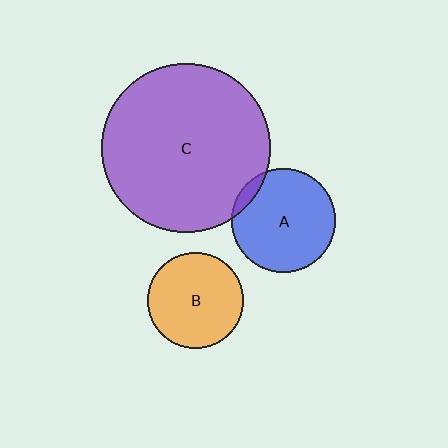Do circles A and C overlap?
Yes.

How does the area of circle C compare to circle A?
Approximately 2.6 times.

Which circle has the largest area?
Circle C (purple).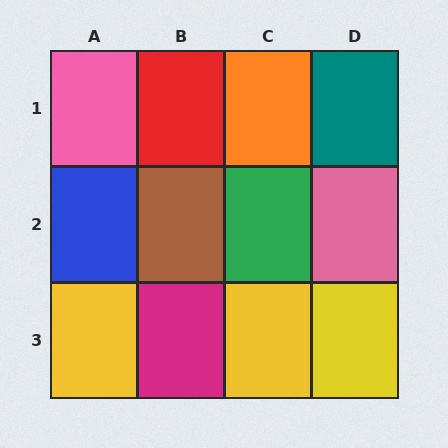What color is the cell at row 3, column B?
Magenta.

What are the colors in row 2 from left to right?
Blue, brown, green, pink.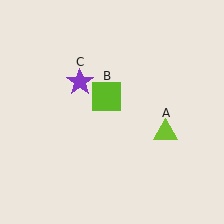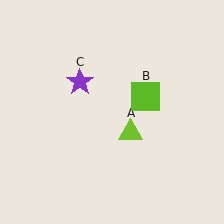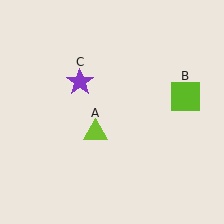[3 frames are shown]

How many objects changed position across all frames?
2 objects changed position: lime triangle (object A), lime square (object B).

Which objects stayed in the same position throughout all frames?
Purple star (object C) remained stationary.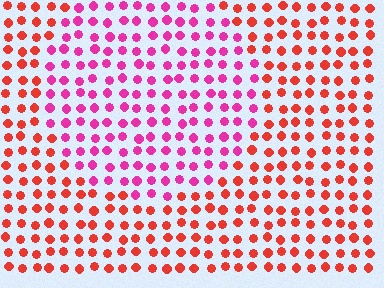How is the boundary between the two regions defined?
The boundary is defined purely by a slight shift in hue (about 42 degrees). Spacing, size, and orientation are identical on both sides.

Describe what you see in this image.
The image is filled with small red elements in a uniform arrangement. A circle-shaped region is visible where the elements are tinted to a slightly different hue, forming a subtle color boundary.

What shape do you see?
I see a circle.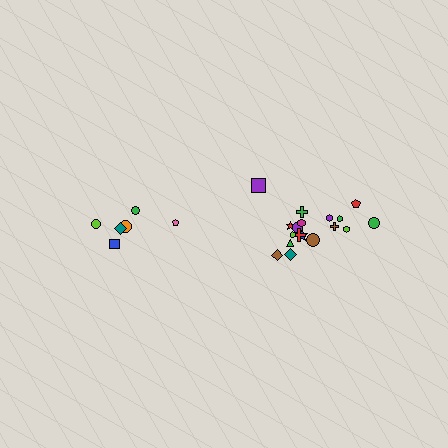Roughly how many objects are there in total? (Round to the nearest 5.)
Roughly 25 objects in total.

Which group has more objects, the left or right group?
The right group.